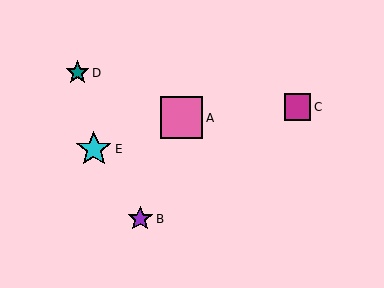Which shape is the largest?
The pink square (labeled A) is the largest.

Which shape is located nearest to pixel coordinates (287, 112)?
The magenta square (labeled C) at (297, 107) is nearest to that location.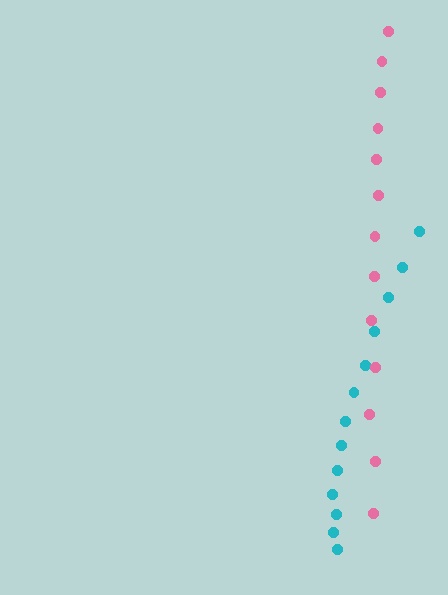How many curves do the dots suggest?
There are 2 distinct paths.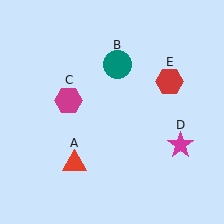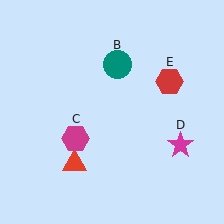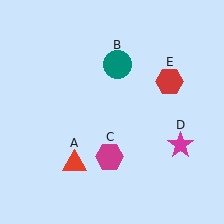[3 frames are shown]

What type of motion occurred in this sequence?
The magenta hexagon (object C) rotated counterclockwise around the center of the scene.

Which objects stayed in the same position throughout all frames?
Red triangle (object A) and teal circle (object B) and magenta star (object D) and red hexagon (object E) remained stationary.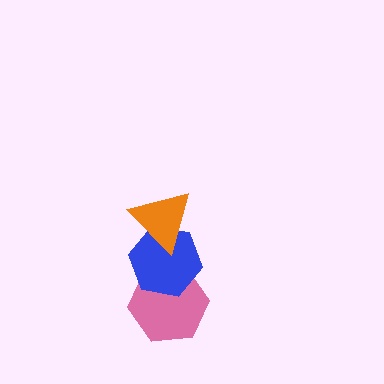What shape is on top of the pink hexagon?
The blue hexagon is on top of the pink hexagon.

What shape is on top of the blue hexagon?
The orange triangle is on top of the blue hexagon.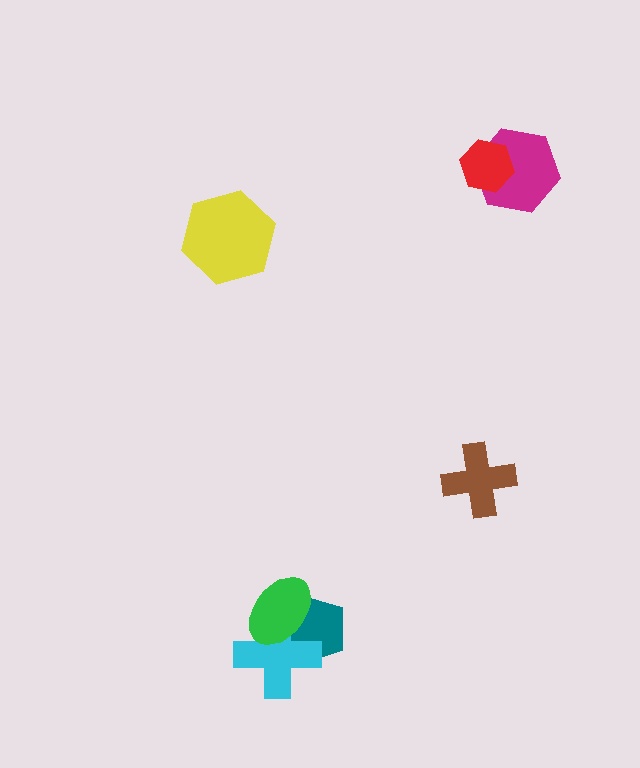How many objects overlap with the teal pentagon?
2 objects overlap with the teal pentagon.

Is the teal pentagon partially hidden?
Yes, it is partially covered by another shape.